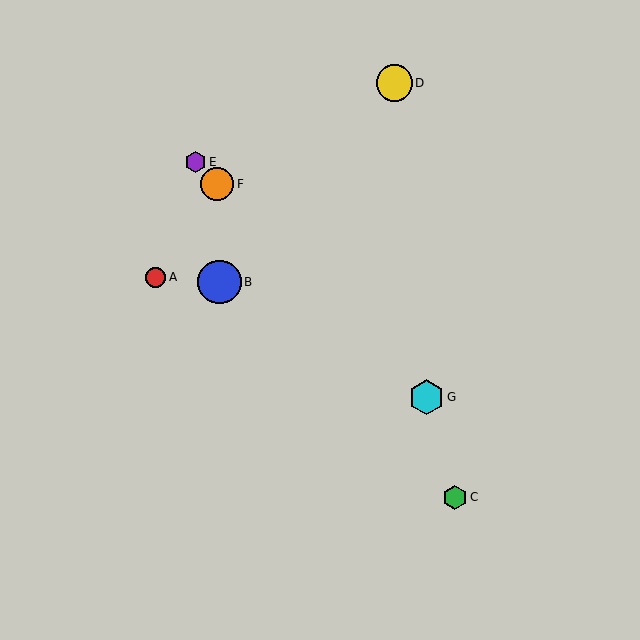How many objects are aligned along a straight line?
3 objects (E, F, G) are aligned along a straight line.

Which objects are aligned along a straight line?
Objects E, F, G are aligned along a straight line.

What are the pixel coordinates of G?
Object G is at (427, 397).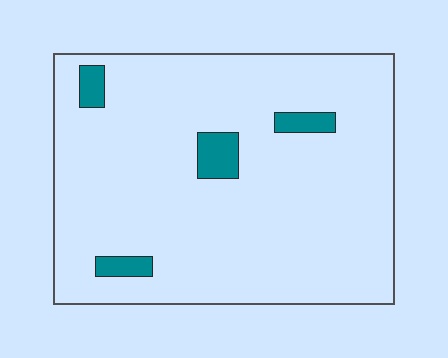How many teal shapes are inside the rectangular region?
4.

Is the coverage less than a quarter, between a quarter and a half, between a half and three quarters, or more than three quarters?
Less than a quarter.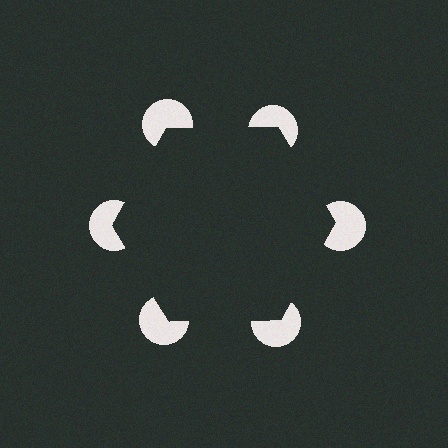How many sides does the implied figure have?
6 sides.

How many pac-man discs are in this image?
There are 6 — one at each vertex of the illusory hexagon.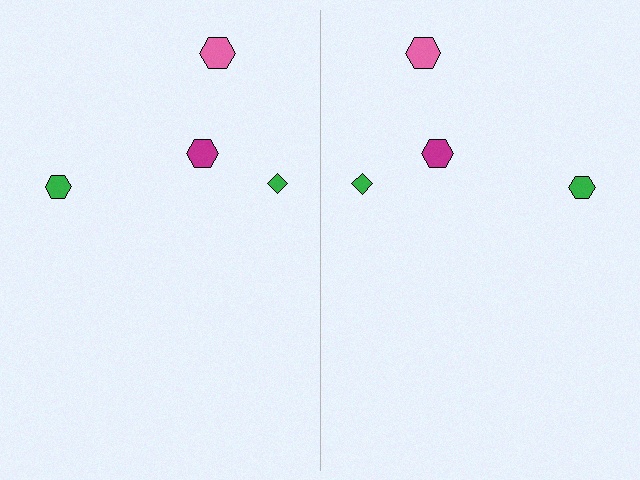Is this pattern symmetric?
Yes, this pattern has bilateral (reflection) symmetry.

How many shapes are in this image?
There are 8 shapes in this image.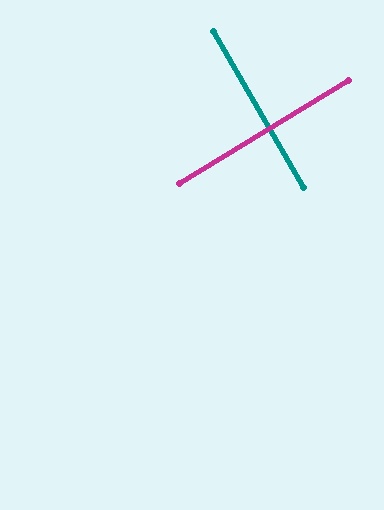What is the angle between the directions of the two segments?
Approximately 89 degrees.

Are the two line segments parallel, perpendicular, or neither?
Perpendicular — they meet at approximately 89°.